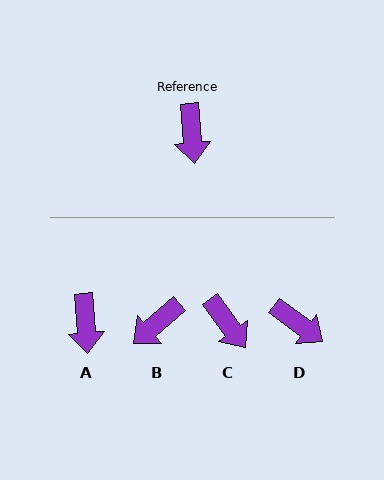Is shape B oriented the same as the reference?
No, it is off by about 53 degrees.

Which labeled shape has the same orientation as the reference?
A.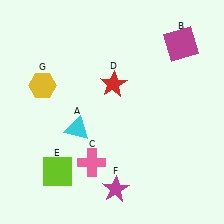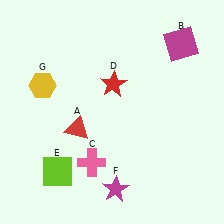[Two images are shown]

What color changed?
The triangle (A) changed from cyan in Image 1 to red in Image 2.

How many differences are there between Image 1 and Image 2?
There is 1 difference between the two images.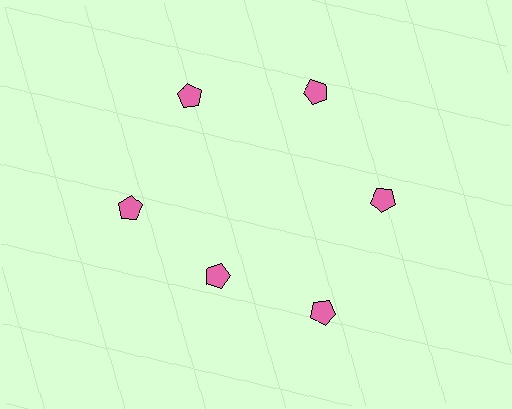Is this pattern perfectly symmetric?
No. The 6 pink pentagons are arranged in a ring, but one element near the 7 o'clock position is pulled inward toward the center, breaking the 6-fold rotational symmetry.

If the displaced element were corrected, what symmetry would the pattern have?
It would have 6-fold rotational symmetry — the pattern would map onto itself every 60 degrees.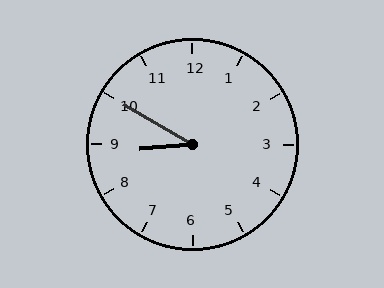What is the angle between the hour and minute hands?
Approximately 35 degrees.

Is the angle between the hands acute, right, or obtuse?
It is acute.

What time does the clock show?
8:50.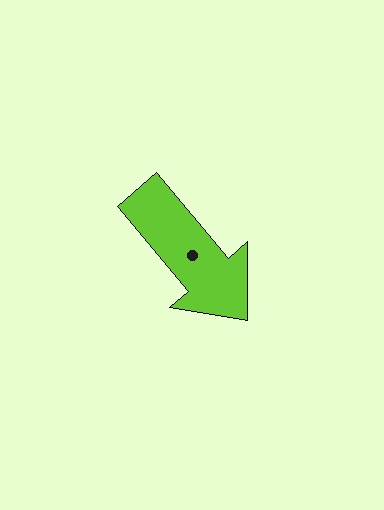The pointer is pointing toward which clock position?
Roughly 5 o'clock.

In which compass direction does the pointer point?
Southeast.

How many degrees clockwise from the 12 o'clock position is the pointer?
Approximately 140 degrees.